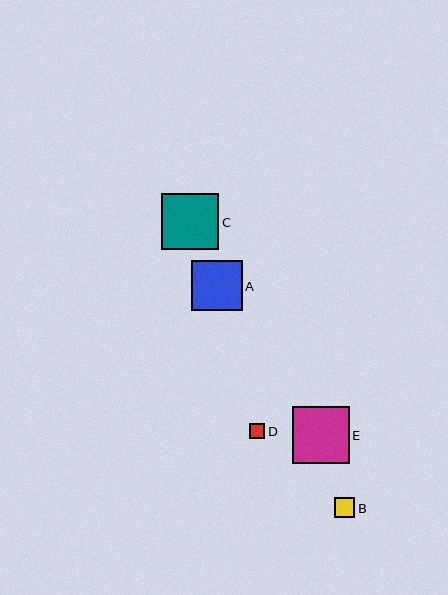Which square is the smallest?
Square D is the smallest with a size of approximately 15 pixels.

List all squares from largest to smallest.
From largest to smallest: C, E, A, B, D.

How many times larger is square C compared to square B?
Square C is approximately 2.8 times the size of square B.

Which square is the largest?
Square C is the largest with a size of approximately 57 pixels.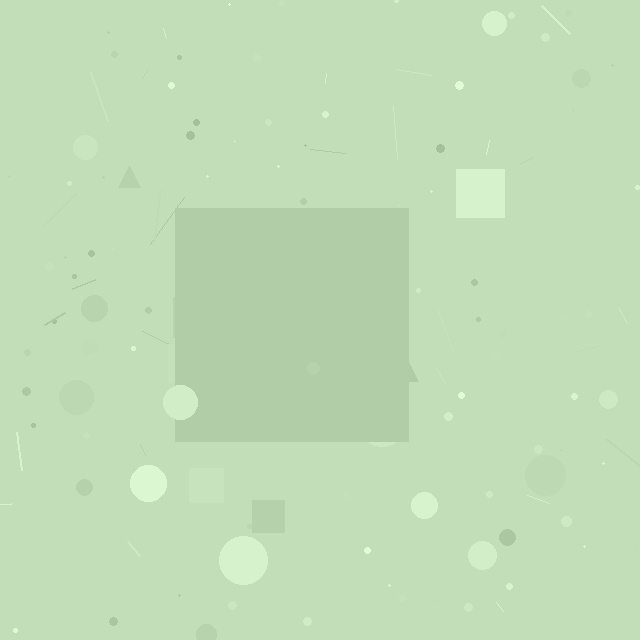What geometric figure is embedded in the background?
A square is embedded in the background.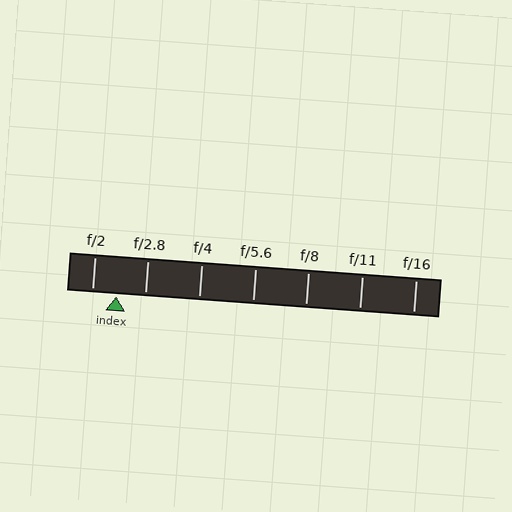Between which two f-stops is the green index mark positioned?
The index mark is between f/2 and f/2.8.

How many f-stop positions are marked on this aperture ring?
There are 7 f-stop positions marked.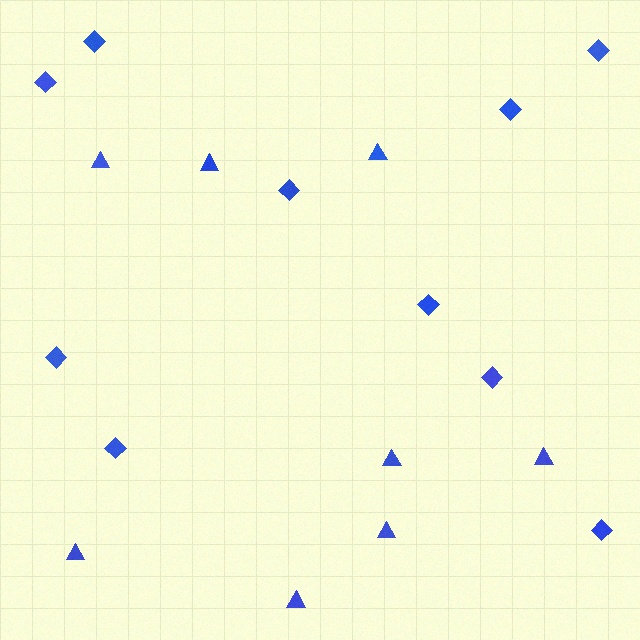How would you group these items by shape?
There are 2 groups: one group of diamonds (10) and one group of triangles (8).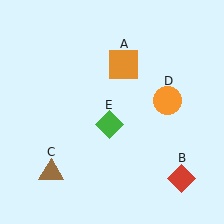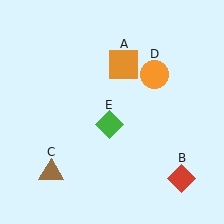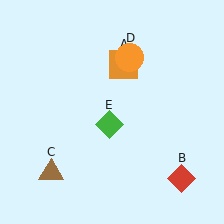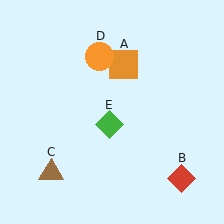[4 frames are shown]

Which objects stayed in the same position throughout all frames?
Orange square (object A) and red diamond (object B) and brown triangle (object C) and green diamond (object E) remained stationary.